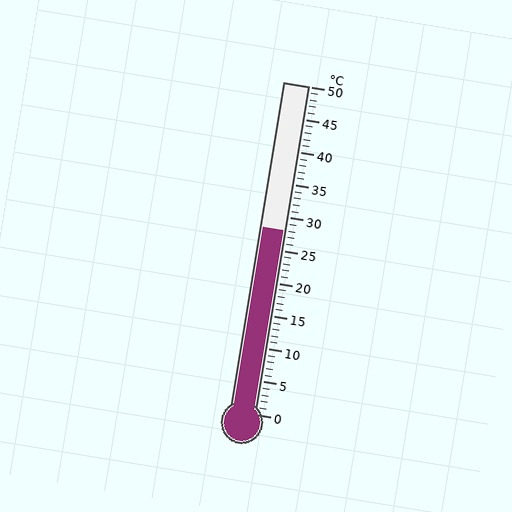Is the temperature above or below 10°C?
The temperature is above 10°C.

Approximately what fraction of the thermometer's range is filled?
The thermometer is filled to approximately 55% of its range.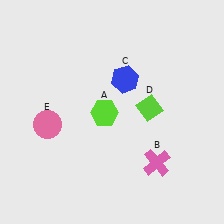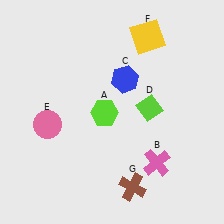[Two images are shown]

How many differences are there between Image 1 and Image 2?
There are 2 differences between the two images.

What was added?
A yellow square (F), a brown cross (G) were added in Image 2.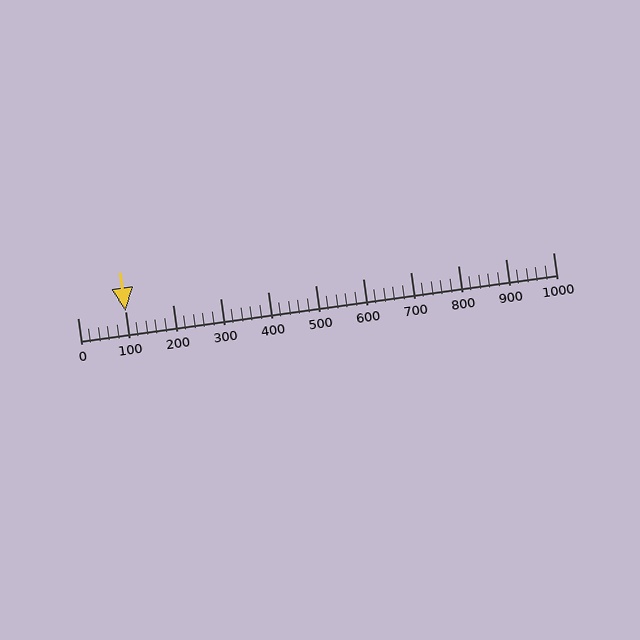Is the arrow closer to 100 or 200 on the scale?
The arrow is closer to 100.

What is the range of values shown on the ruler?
The ruler shows values from 0 to 1000.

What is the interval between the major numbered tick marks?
The major tick marks are spaced 100 units apart.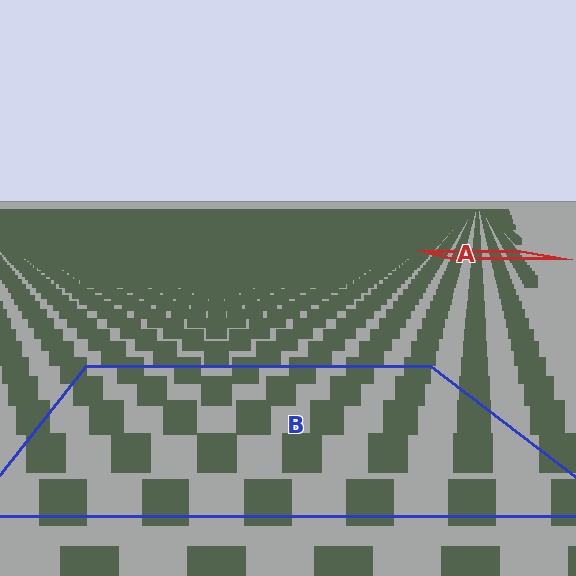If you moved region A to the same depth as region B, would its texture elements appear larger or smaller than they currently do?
They would appear larger. At a closer depth, the same texture elements are projected at a bigger on-screen size.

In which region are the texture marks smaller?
The texture marks are smaller in region A, because it is farther away.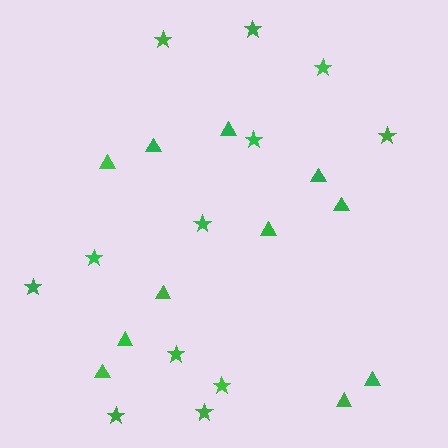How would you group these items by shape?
There are 2 groups: one group of triangles (11) and one group of stars (12).